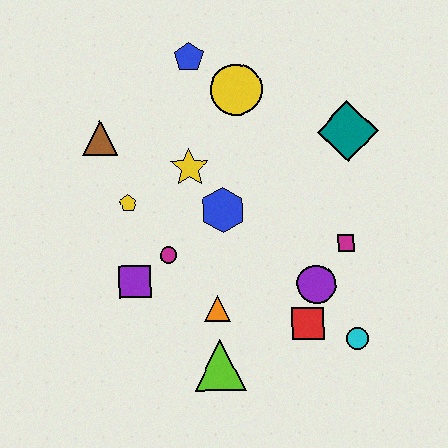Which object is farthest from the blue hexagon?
The cyan circle is farthest from the blue hexagon.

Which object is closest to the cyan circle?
The red square is closest to the cyan circle.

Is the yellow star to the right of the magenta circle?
Yes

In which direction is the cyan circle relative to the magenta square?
The cyan circle is below the magenta square.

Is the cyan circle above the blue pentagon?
No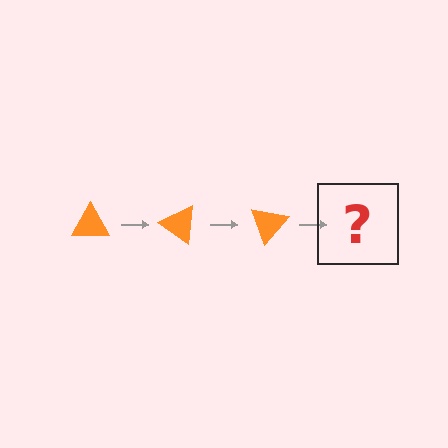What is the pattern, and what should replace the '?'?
The pattern is that the triangle rotates 35 degrees each step. The '?' should be an orange triangle rotated 105 degrees.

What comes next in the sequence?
The next element should be an orange triangle rotated 105 degrees.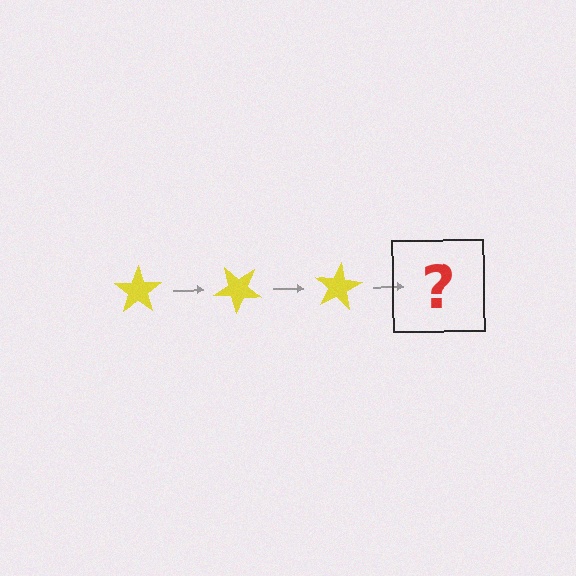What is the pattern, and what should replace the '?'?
The pattern is that the star rotates 40 degrees each step. The '?' should be a yellow star rotated 120 degrees.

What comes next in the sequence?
The next element should be a yellow star rotated 120 degrees.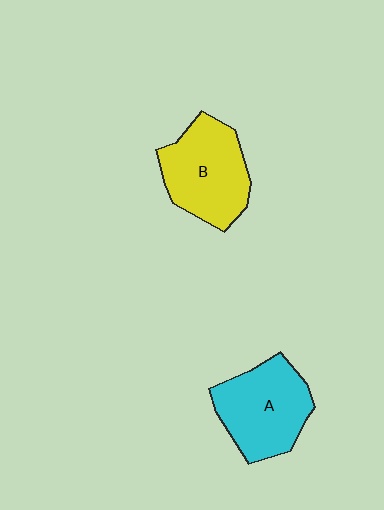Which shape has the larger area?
Shape B (yellow).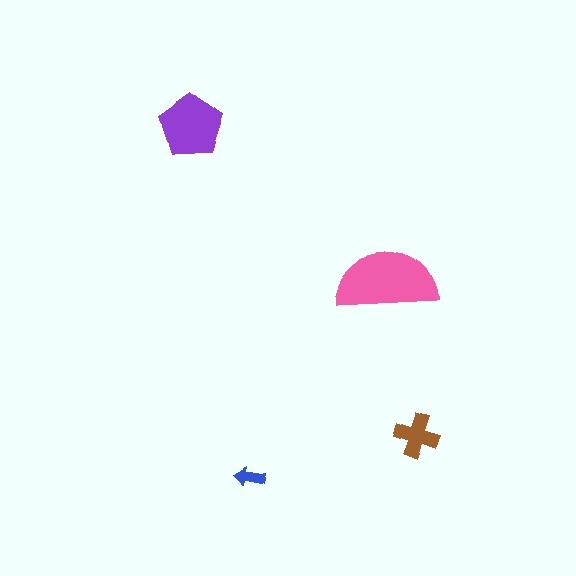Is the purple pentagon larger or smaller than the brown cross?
Larger.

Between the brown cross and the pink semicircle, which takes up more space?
The pink semicircle.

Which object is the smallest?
The blue arrow.